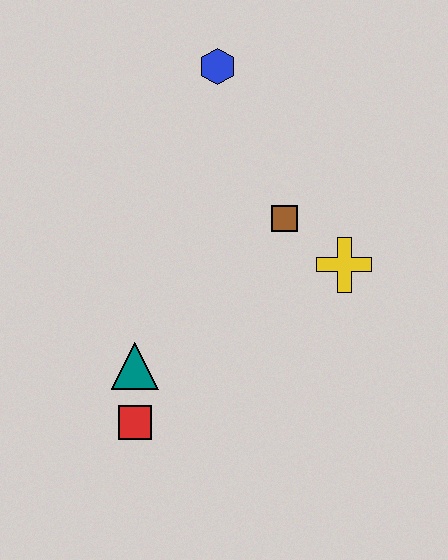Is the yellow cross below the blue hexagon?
Yes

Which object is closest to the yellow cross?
The brown square is closest to the yellow cross.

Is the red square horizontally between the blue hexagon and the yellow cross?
No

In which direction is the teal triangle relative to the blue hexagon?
The teal triangle is below the blue hexagon.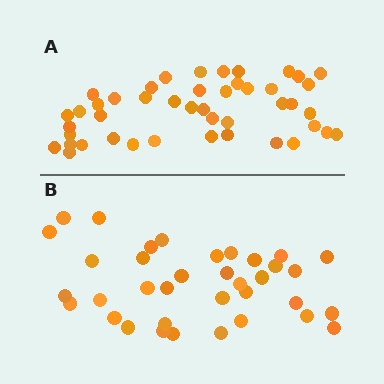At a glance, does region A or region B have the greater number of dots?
Region A (the top region) has more dots.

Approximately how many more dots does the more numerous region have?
Region A has roughly 8 or so more dots than region B.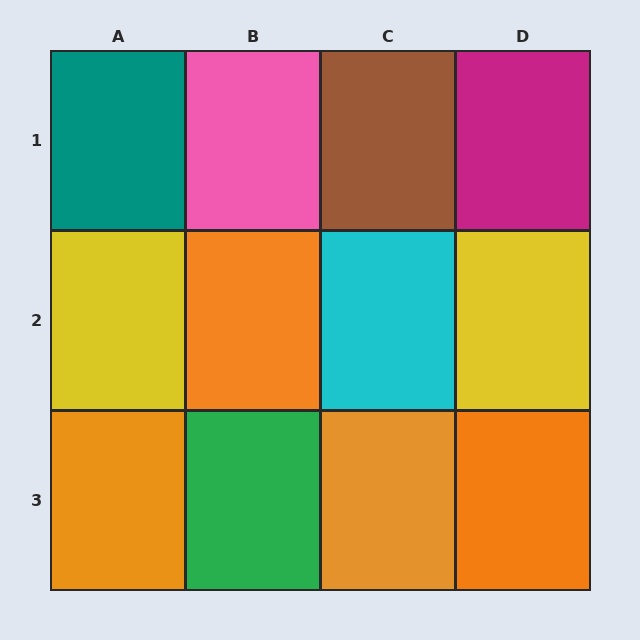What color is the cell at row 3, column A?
Orange.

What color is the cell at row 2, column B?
Orange.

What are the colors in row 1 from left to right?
Teal, pink, brown, magenta.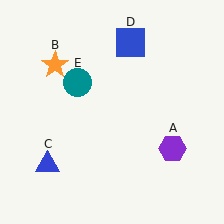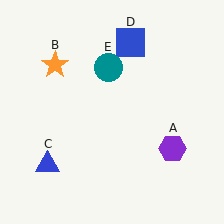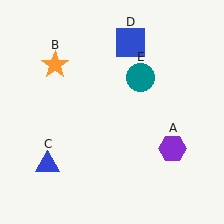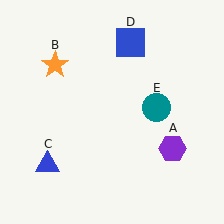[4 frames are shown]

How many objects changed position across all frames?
1 object changed position: teal circle (object E).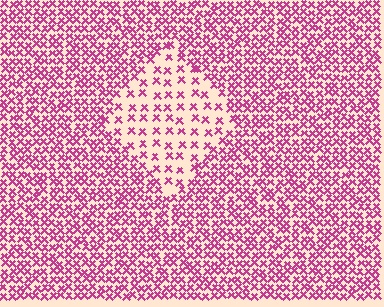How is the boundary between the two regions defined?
The boundary is defined by a change in element density (approximately 2.4x ratio). All elements are the same color, size, and shape.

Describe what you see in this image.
The image contains small magenta elements arranged at two different densities. A diamond-shaped region is visible where the elements are less densely packed than the surrounding area.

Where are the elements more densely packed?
The elements are more densely packed outside the diamond boundary.